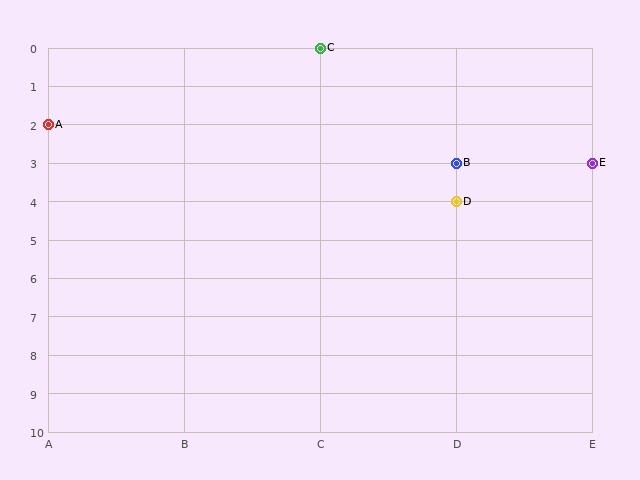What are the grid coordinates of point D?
Point D is at grid coordinates (D, 4).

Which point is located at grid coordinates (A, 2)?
Point A is at (A, 2).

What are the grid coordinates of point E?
Point E is at grid coordinates (E, 3).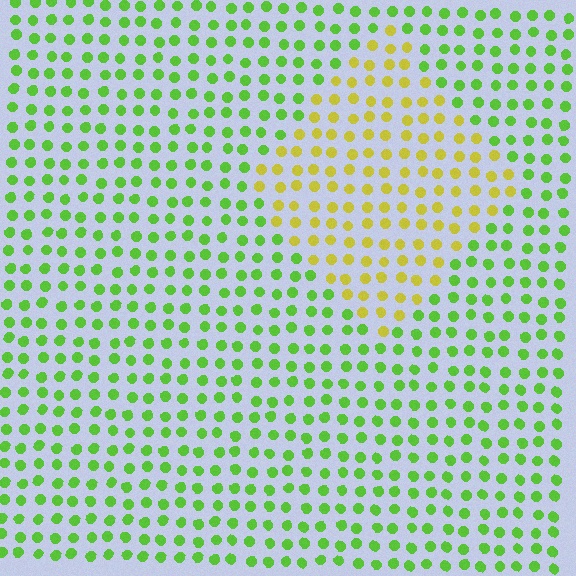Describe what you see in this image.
The image is filled with small lime elements in a uniform arrangement. A diamond-shaped region is visible where the elements are tinted to a slightly different hue, forming a subtle color boundary.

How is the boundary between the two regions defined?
The boundary is defined purely by a slight shift in hue (about 47 degrees). Spacing, size, and orientation are identical on both sides.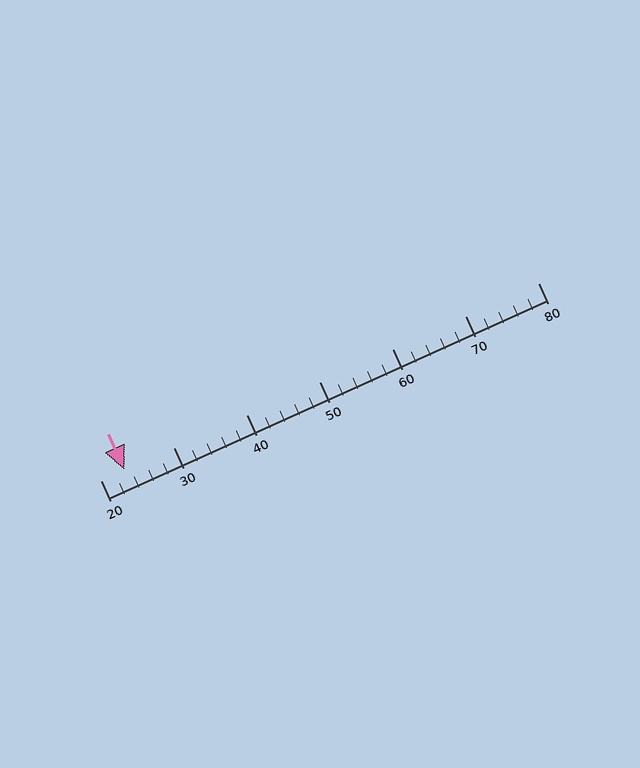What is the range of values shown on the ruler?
The ruler shows values from 20 to 80.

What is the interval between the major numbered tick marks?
The major tick marks are spaced 10 units apart.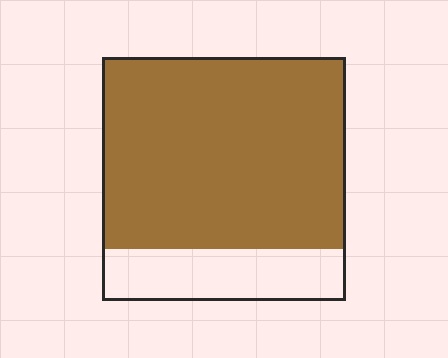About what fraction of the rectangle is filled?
About four fifths (4/5).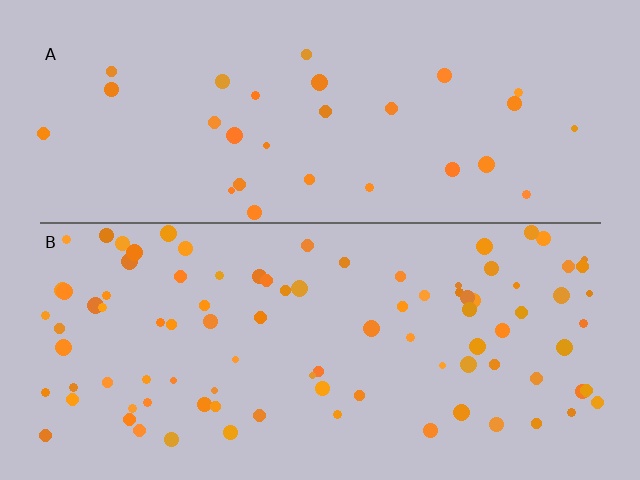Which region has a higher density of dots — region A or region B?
B (the bottom).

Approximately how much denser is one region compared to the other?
Approximately 3.1× — region B over region A.